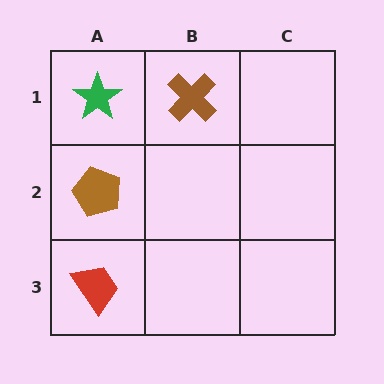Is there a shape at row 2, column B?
No, that cell is empty.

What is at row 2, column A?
A brown pentagon.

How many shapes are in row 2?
1 shape.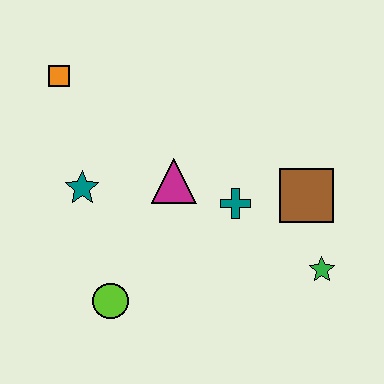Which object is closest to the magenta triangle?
The teal cross is closest to the magenta triangle.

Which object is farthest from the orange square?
The green star is farthest from the orange square.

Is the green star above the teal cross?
No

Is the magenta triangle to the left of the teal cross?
Yes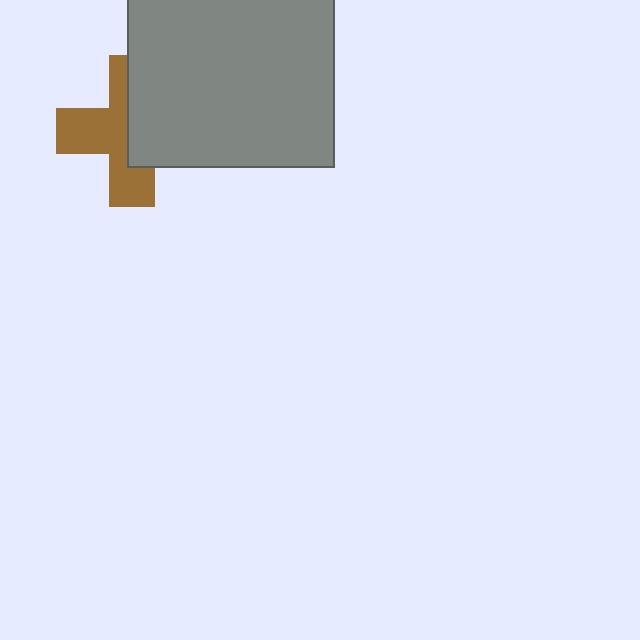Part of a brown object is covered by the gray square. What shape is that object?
It is a cross.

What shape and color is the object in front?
The object in front is a gray square.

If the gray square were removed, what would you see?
You would see the complete brown cross.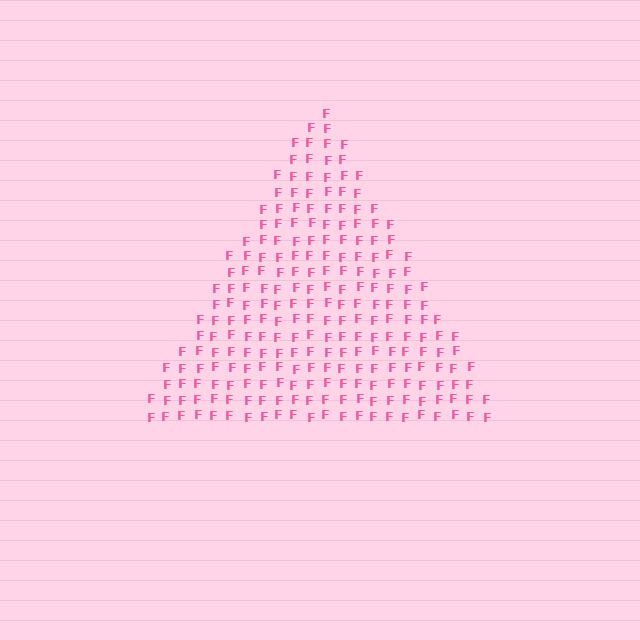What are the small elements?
The small elements are letter F's.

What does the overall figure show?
The overall figure shows a triangle.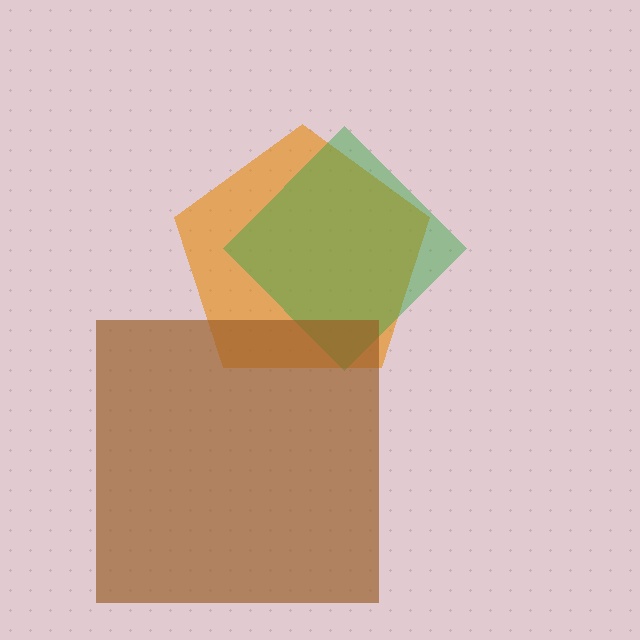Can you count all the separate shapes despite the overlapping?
Yes, there are 3 separate shapes.